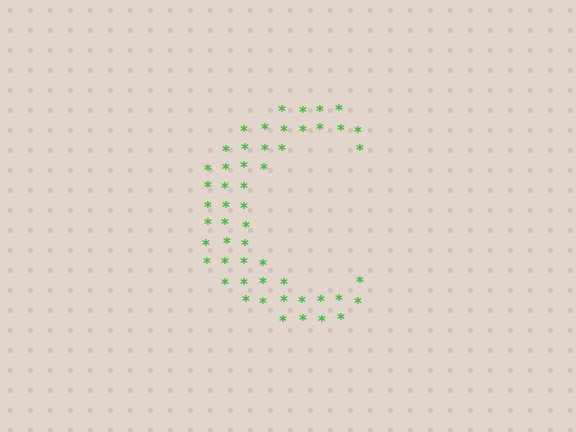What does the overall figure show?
The overall figure shows the letter C.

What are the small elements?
The small elements are asterisks.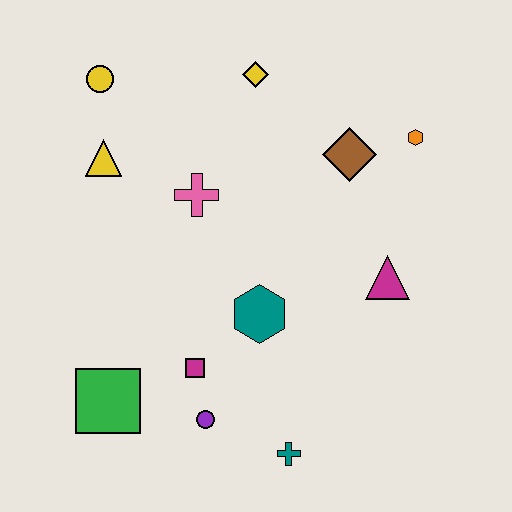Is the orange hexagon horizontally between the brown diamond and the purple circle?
No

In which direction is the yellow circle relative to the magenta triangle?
The yellow circle is to the left of the magenta triangle.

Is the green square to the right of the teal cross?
No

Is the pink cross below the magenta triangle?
No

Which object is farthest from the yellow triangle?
The teal cross is farthest from the yellow triangle.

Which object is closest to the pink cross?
The yellow triangle is closest to the pink cross.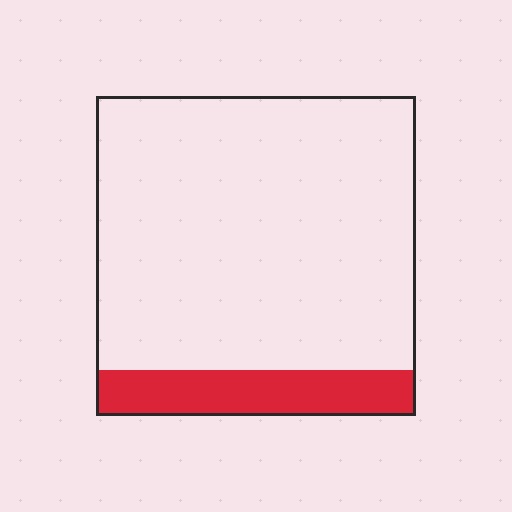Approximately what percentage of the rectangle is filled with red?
Approximately 15%.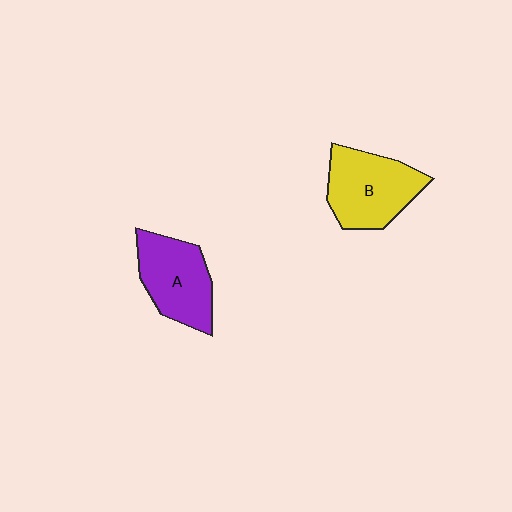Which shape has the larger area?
Shape B (yellow).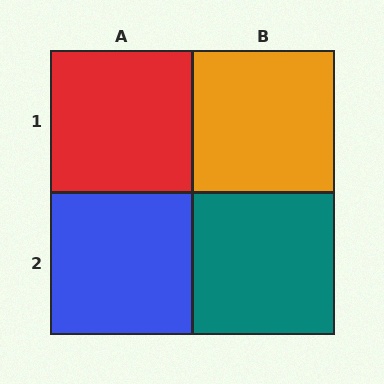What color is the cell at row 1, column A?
Red.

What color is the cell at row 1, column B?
Orange.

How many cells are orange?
1 cell is orange.